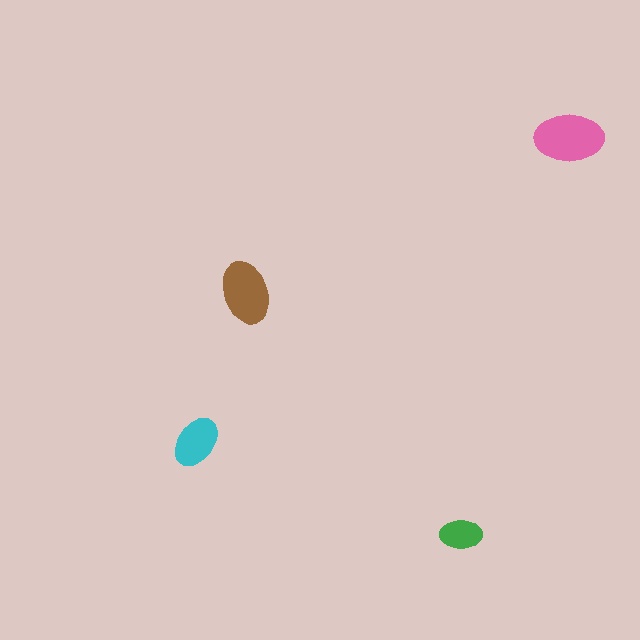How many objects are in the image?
There are 4 objects in the image.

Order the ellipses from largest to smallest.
the pink one, the brown one, the cyan one, the green one.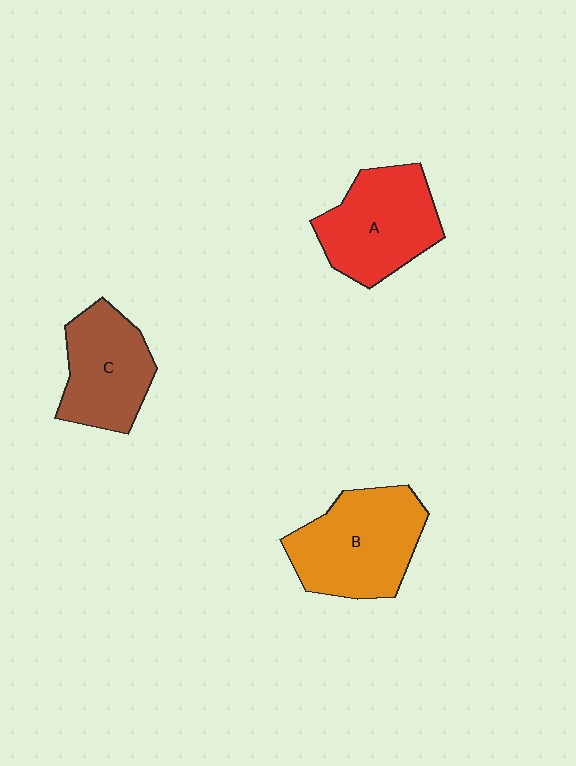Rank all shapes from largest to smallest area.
From largest to smallest: B (orange), A (red), C (brown).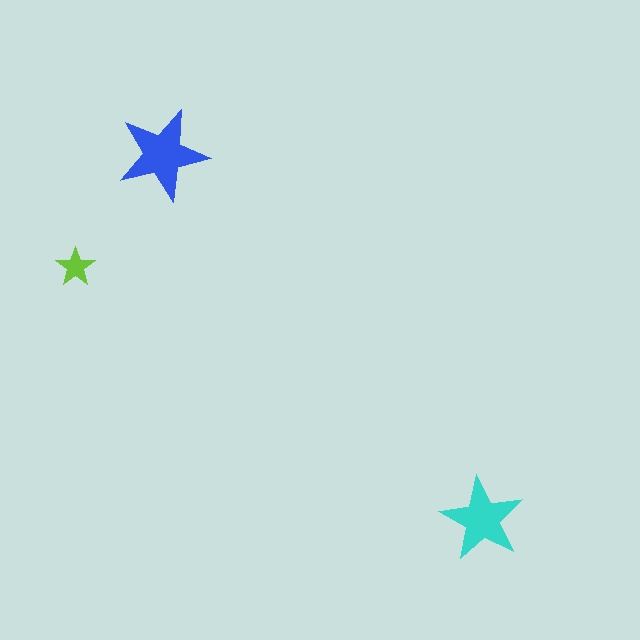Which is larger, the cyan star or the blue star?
The blue one.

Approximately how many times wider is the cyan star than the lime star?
About 2 times wider.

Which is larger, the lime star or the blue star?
The blue one.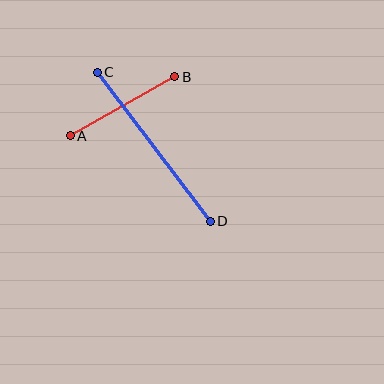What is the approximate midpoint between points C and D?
The midpoint is at approximately (154, 147) pixels.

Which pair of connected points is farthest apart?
Points C and D are farthest apart.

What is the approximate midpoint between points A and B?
The midpoint is at approximately (122, 106) pixels.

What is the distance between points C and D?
The distance is approximately 187 pixels.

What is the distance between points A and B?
The distance is approximately 120 pixels.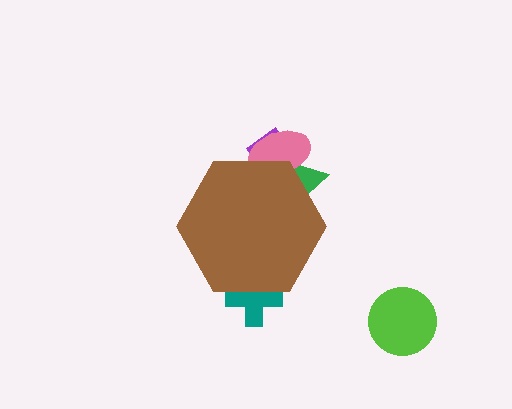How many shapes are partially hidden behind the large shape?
4 shapes are partially hidden.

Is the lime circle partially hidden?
No, the lime circle is fully visible.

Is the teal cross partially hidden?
Yes, the teal cross is partially hidden behind the brown hexagon.